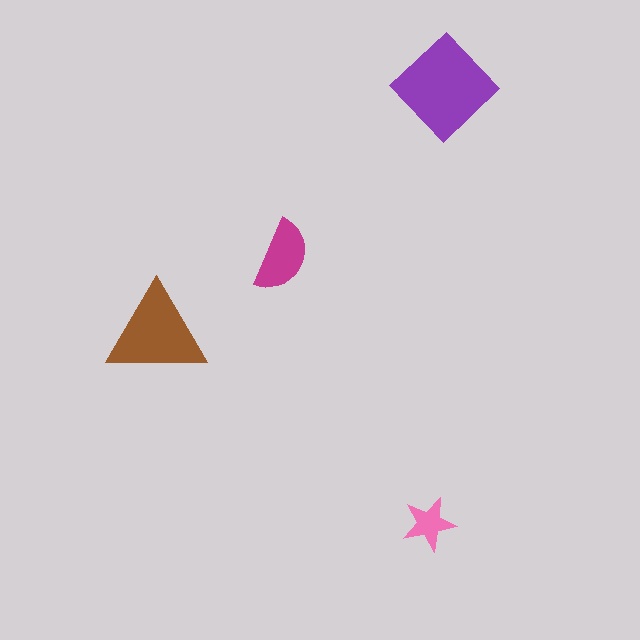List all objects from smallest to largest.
The pink star, the magenta semicircle, the brown triangle, the purple diamond.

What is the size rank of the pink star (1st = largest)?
4th.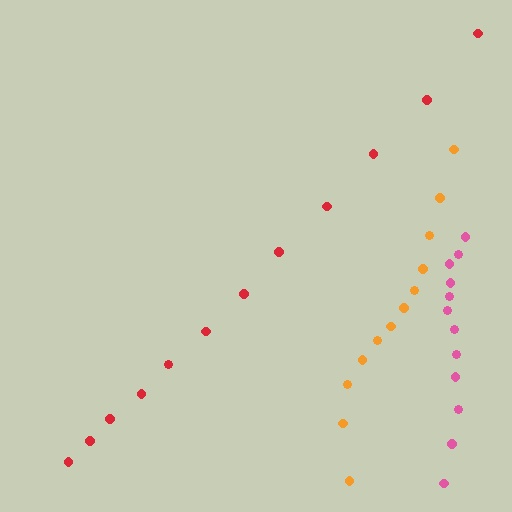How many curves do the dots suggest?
There are 3 distinct paths.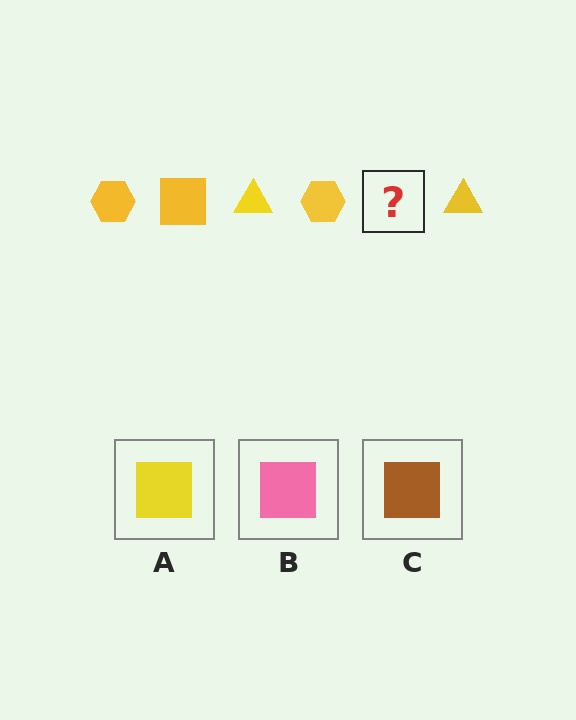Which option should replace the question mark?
Option A.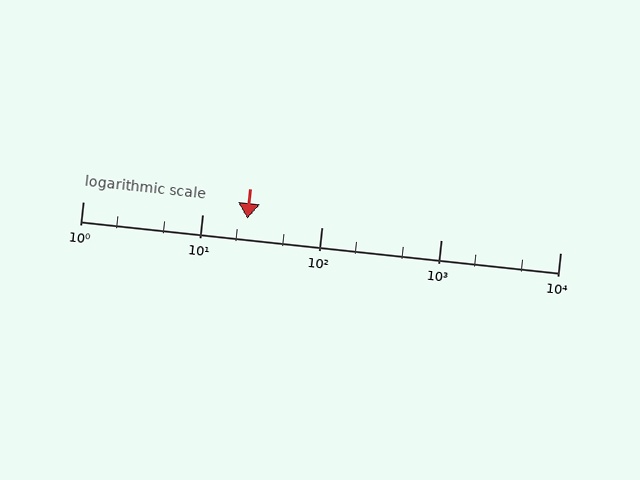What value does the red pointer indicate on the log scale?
The pointer indicates approximately 24.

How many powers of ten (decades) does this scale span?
The scale spans 4 decades, from 1 to 10000.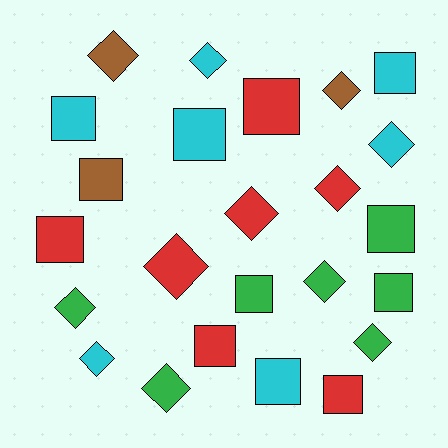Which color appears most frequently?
Red, with 7 objects.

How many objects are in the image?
There are 24 objects.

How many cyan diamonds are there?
There are 3 cyan diamonds.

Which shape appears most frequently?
Square, with 12 objects.